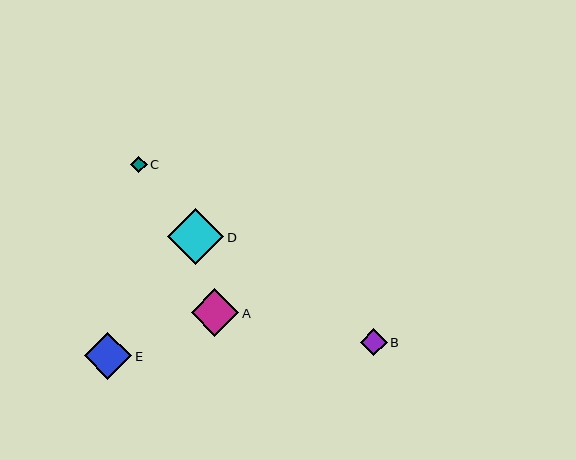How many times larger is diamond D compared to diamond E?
Diamond D is approximately 1.2 times the size of diamond E.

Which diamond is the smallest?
Diamond C is the smallest with a size of approximately 17 pixels.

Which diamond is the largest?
Diamond D is the largest with a size of approximately 56 pixels.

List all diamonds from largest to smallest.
From largest to smallest: D, E, A, B, C.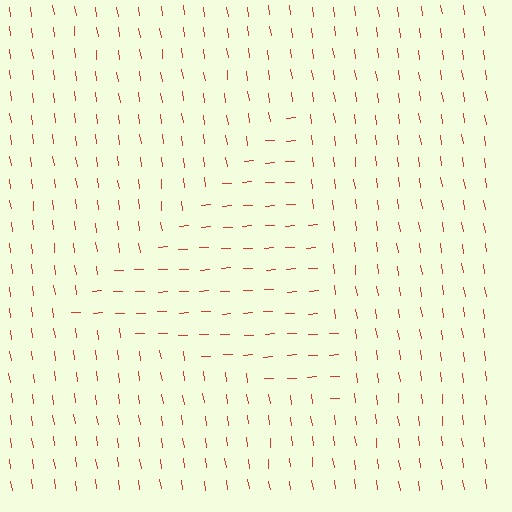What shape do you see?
I see a triangle.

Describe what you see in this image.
The image is filled with small red line segments. A triangle region in the image has lines oriented differently from the surrounding lines, creating a visible texture boundary.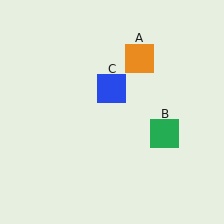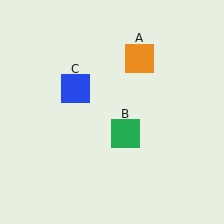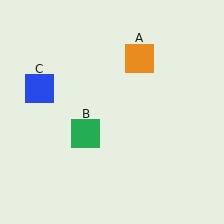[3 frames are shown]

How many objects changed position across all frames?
2 objects changed position: green square (object B), blue square (object C).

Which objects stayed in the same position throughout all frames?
Orange square (object A) remained stationary.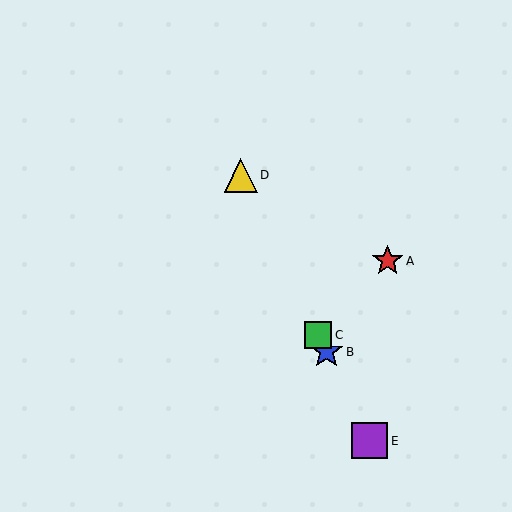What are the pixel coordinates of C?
Object C is at (318, 335).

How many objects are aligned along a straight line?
4 objects (B, C, D, E) are aligned along a straight line.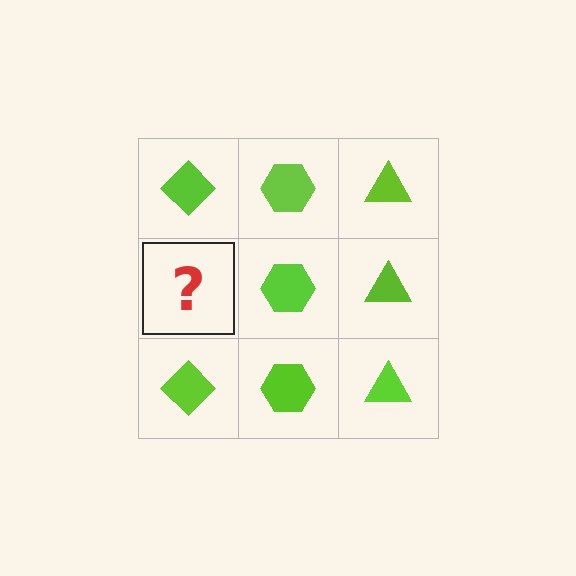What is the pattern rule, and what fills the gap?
The rule is that each column has a consistent shape. The gap should be filled with a lime diamond.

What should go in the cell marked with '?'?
The missing cell should contain a lime diamond.